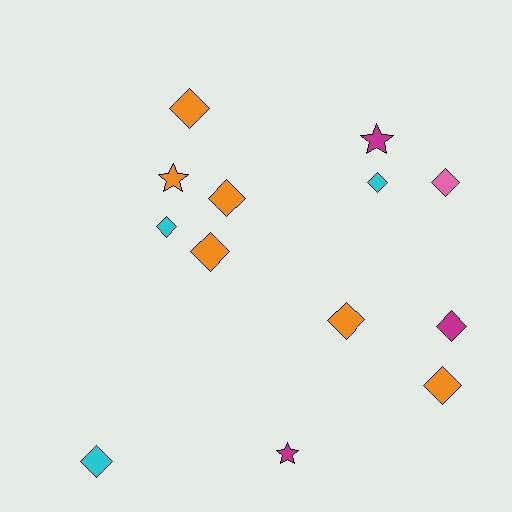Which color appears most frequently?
Orange, with 6 objects.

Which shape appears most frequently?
Diamond, with 10 objects.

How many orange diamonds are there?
There are 5 orange diamonds.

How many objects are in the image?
There are 13 objects.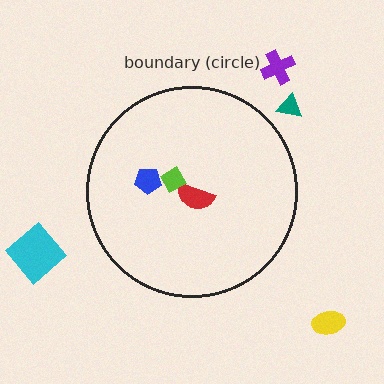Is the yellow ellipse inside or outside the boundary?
Outside.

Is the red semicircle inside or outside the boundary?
Inside.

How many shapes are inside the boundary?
3 inside, 4 outside.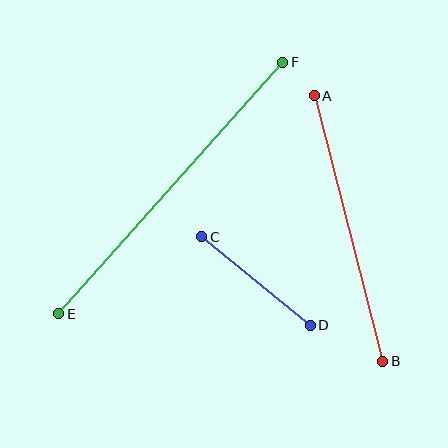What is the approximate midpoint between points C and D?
The midpoint is at approximately (256, 281) pixels.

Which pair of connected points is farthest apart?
Points E and F are farthest apart.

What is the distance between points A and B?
The distance is approximately 274 pixels.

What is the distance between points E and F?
The distance is approximately 337 pixels.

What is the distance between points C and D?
The distance is approximately 140 pixels.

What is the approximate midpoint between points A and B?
The midpoint is at approximately (349, 229) pixels.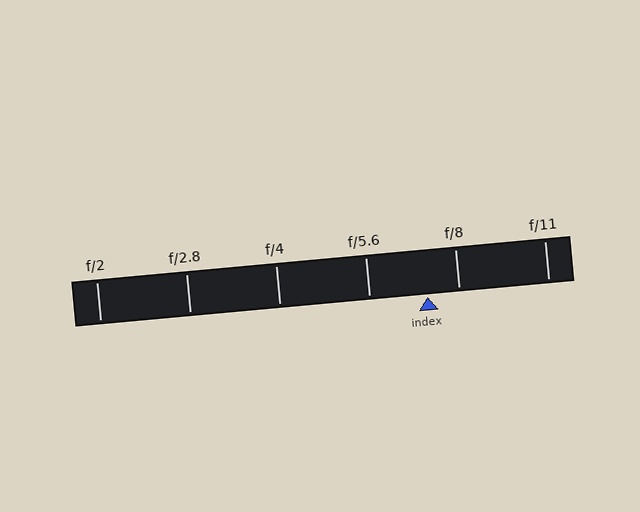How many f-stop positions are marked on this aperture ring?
There are 6 f-stop positions marked.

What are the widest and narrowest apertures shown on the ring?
The widest aperture shown is f/2 and the narrowest is f/11.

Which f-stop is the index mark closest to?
The index mark is closest to f/8.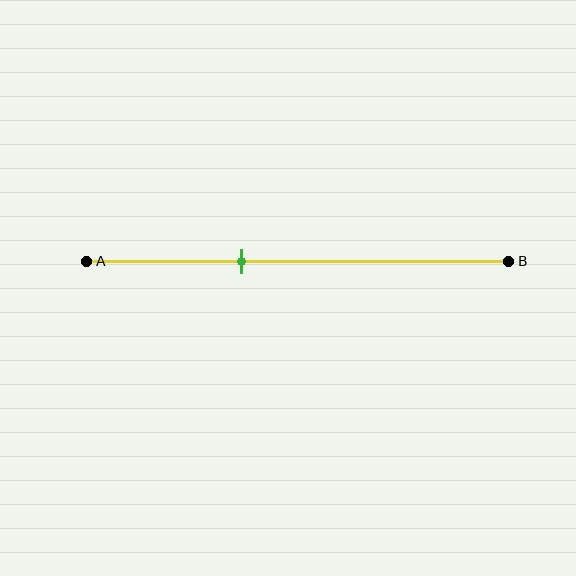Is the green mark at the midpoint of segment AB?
No, the mark is at about 35% from A, not at the 50% midpoint.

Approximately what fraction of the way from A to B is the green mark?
The green mark is approximately 35% of the way from A to B.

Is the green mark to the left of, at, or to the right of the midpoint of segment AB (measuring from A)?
The green mark is to the left of the midpoint of segment AB.